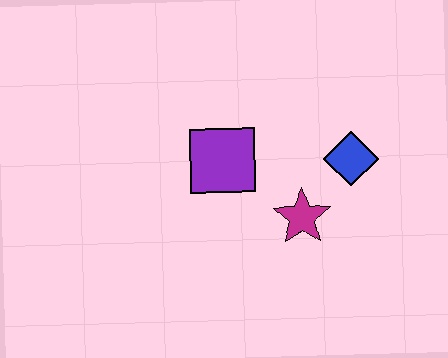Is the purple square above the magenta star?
Yes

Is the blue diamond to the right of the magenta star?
Yes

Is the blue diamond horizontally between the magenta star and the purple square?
No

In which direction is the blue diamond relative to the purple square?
The blue diamond is to the right of the purple square.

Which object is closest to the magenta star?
The blue diamond is closest to the magenta star.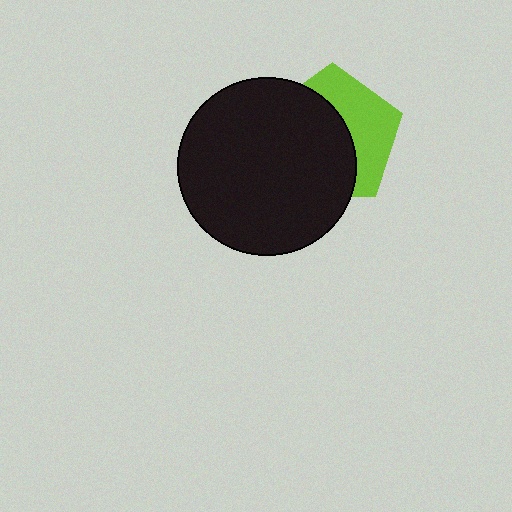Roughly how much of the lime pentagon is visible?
A small part of it is visible (roughly 41%).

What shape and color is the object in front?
The object in front is a black circle.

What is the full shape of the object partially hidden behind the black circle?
The partially hidden object is a lime pentagon.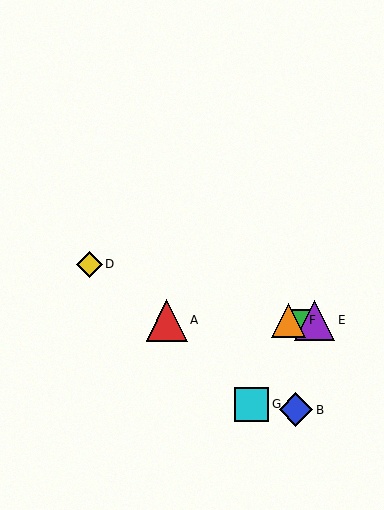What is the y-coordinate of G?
Object G is at y≈404.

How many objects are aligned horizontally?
4 objects (A, C, E, F) are aligned horizontally.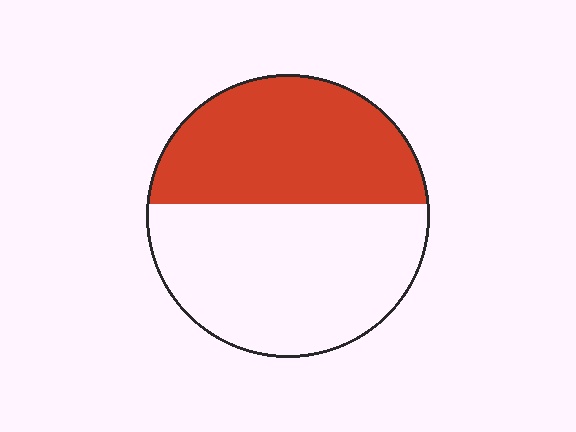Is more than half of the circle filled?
No.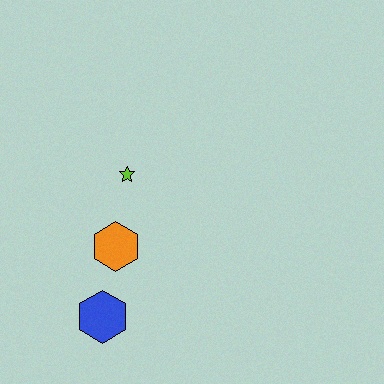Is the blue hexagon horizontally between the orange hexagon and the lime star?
No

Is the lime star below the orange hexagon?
No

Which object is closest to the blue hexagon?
The orange hexagon is closest to the blue hexagon.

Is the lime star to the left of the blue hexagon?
No